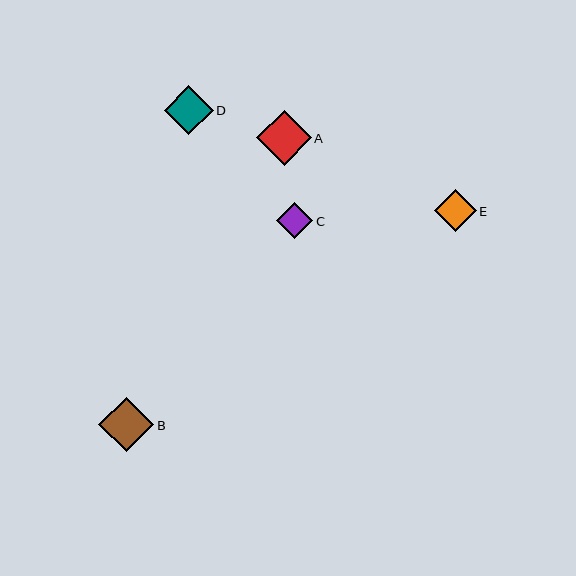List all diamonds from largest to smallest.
From largest to smallest: B, A, D, E, C.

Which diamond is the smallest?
Diamond C is the smallest with a size of approximately 36 pixels.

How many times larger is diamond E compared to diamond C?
Diamond E is approximately 1.2 times the size of diamond C.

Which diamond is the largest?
Diamond B is the largest with a size of approximately 55 pixels.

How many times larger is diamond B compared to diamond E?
Diamond B is approximately 1.3 times the size of diamond E.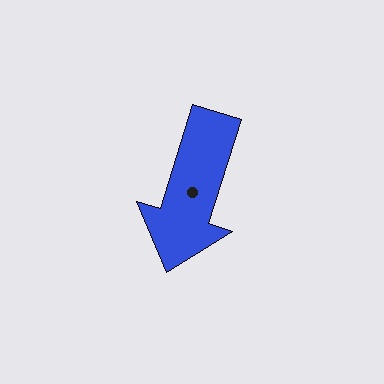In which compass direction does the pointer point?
South.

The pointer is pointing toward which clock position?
Roughly 7 o'clock.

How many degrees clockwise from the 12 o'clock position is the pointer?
Approximately 197 degrees.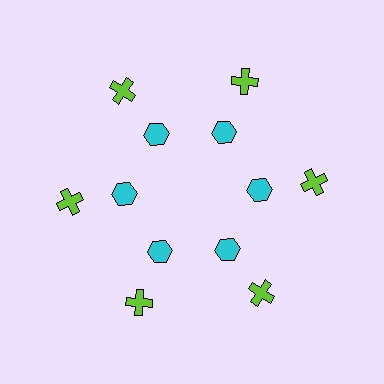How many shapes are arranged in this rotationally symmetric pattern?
There are 18 shapes, arranged in 6 groups of 3.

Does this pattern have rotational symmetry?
Yes, this pattern has 6-fold rotational symmetry. It looks the same after rotating 60 degrees around the center.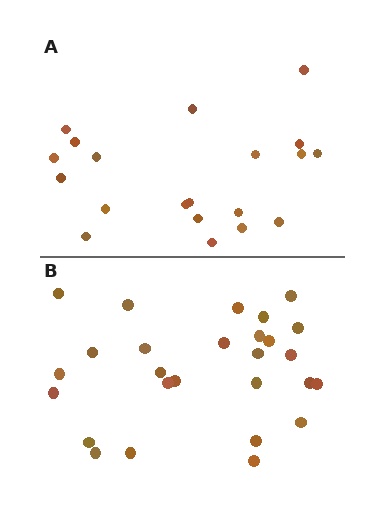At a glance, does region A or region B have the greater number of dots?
Region B (the bottom region) has more dots.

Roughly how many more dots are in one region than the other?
Region B has roughly 8 or so more dots than region A.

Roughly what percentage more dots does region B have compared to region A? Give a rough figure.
About 35% more.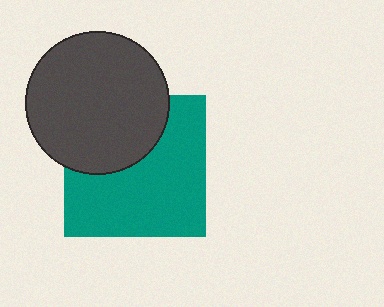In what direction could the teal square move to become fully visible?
The teal square could move down. That would shift it out from behind the dark gray circle entirely.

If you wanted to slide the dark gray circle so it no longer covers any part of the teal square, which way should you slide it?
Slide it up — that is the most direct way to separate the two shapes.